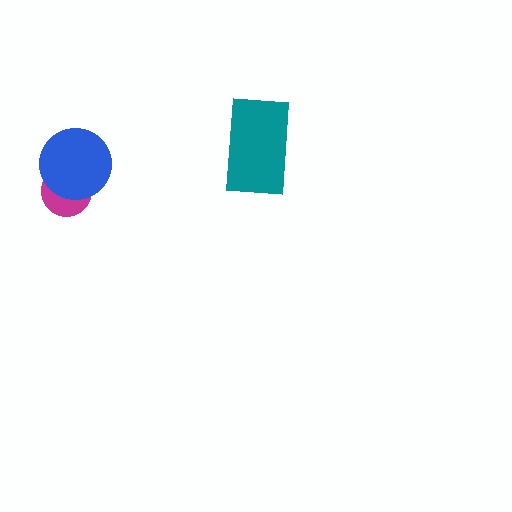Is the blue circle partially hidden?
No, no other shape covers it.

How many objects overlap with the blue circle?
1 object overlaps with the blue circle.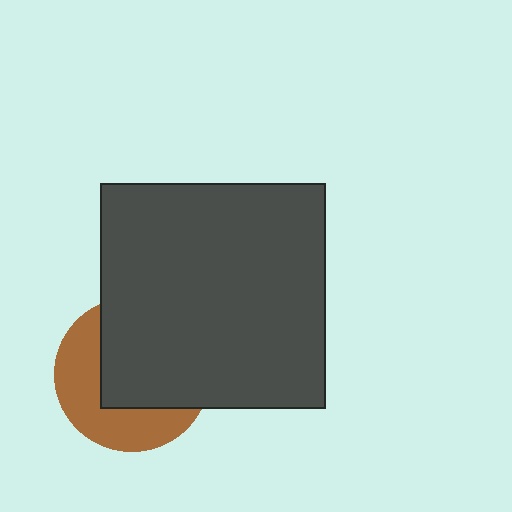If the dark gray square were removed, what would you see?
You would see the complete brown circle.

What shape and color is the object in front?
The object in front is a dark gray square.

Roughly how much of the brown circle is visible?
A small part of it is visible (roughly 42%).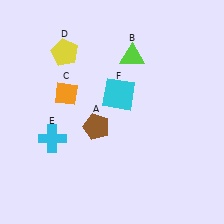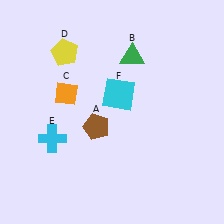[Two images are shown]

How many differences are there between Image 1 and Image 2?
There is 1 difference between the two images.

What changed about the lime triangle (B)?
In Image 1, B is lime. In Image 2, it changed to green.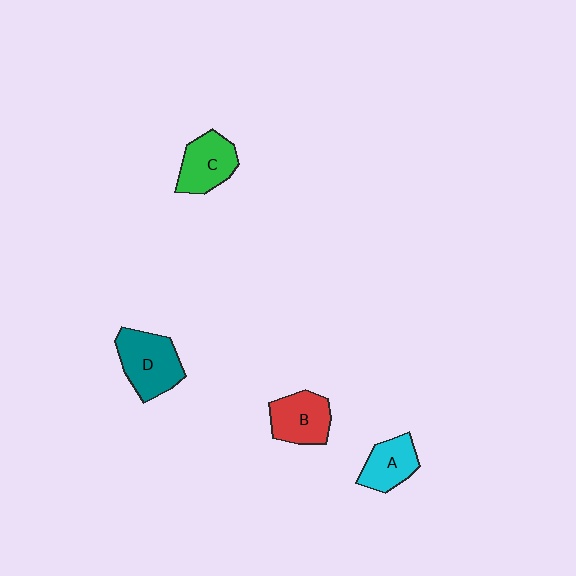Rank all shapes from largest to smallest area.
From largest to smallest: D (teal), C (green), B (red), A (cyan).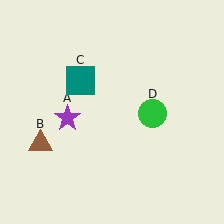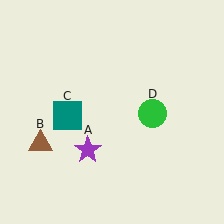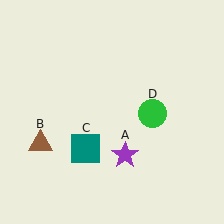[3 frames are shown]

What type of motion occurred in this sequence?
The purple star (object A), teal square (object C) rotated counterclockwise around the center of the scene.